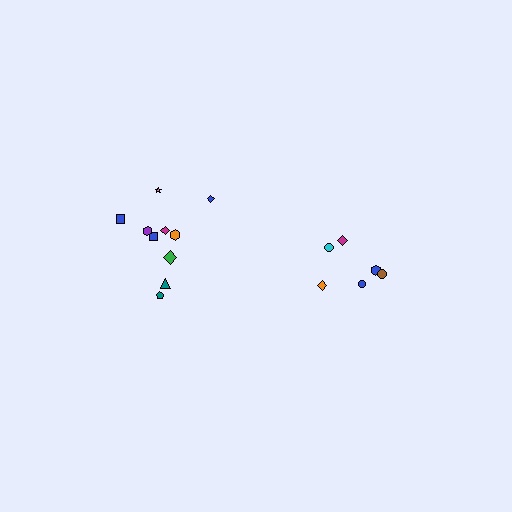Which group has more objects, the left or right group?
The left group.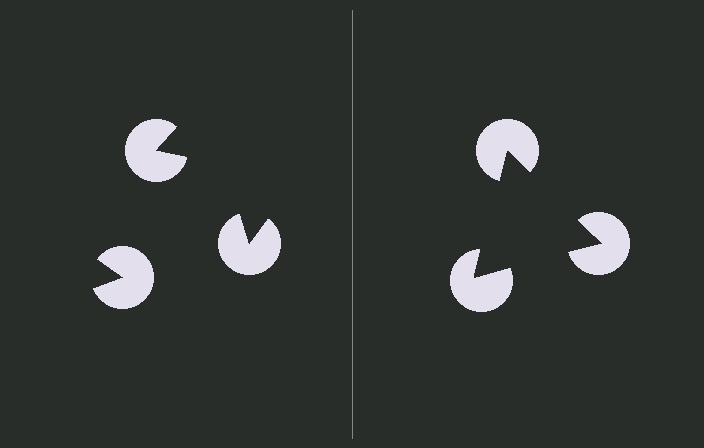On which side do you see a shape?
An illusory triangle appears on the right side. On the left side the wedge cuts are rotated, so no coherent shape forms.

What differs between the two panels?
The pac-man discs are positioned identically on both sides; only the wedge orientations differ. On the right they align to a triangle; on the left they are misaligned.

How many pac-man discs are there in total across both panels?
6 — 3 on each side.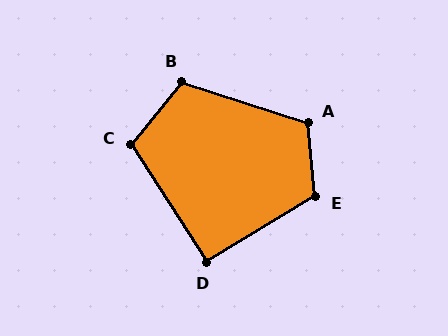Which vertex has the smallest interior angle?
D, at approximately 92 degrees.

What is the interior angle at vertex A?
Approximately 113 degrees (obtuse).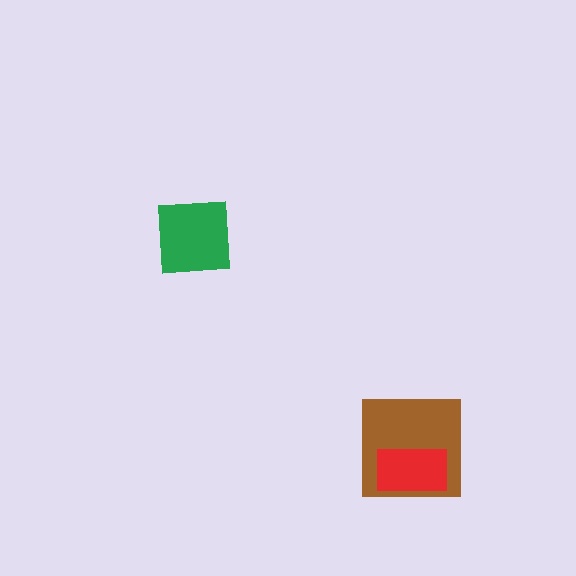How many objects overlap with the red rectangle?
1 object overlaps with the red rectangle.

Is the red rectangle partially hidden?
No, no other shape covers it.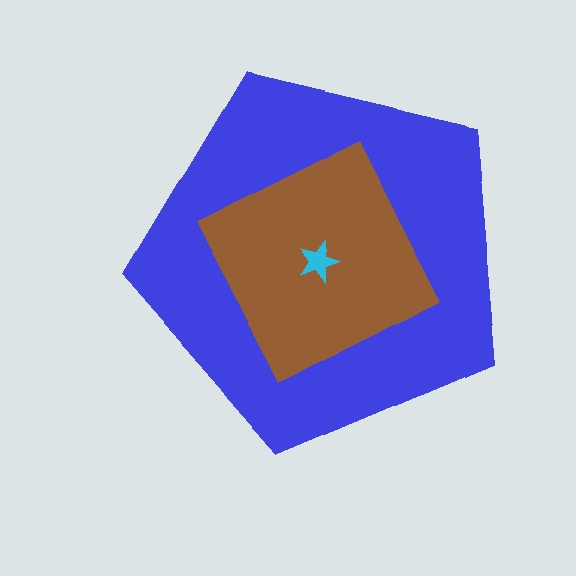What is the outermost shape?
The blue pentagon.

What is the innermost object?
The cyan star.